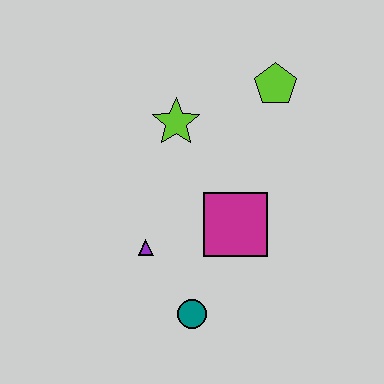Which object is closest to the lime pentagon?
The lime star is closest to the lime pentagon.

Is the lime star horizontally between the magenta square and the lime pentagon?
No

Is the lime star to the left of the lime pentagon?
Yes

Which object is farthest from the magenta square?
The lime pentagon is farthest from the magenta square.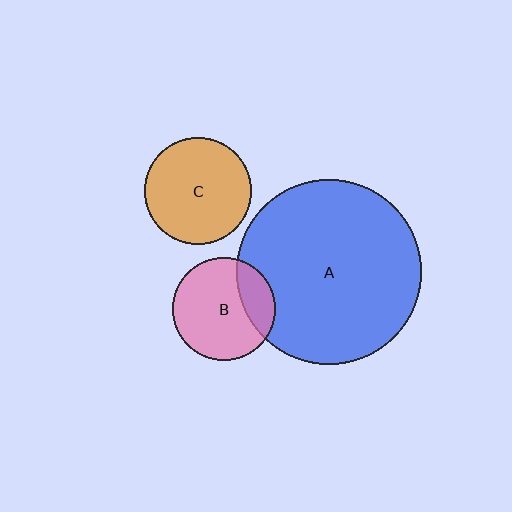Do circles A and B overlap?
Yes.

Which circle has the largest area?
Circle A (blue).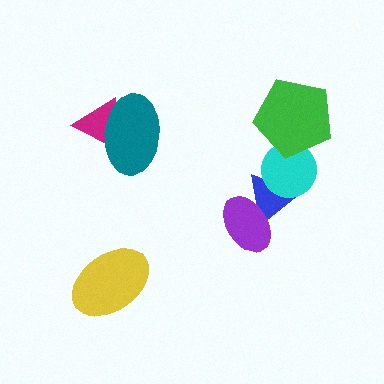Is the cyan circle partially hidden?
Yes, it is partially covered by another shape.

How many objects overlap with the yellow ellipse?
0 objects overlap with the yellow ellipse.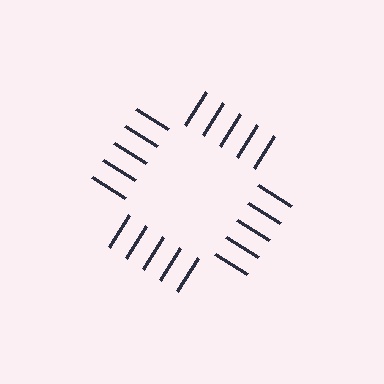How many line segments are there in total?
20 — 5 along each of the 4 edges.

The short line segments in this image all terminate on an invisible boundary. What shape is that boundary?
An illusory square — the line segments terminate on its edges but no continuous stroke is drawn.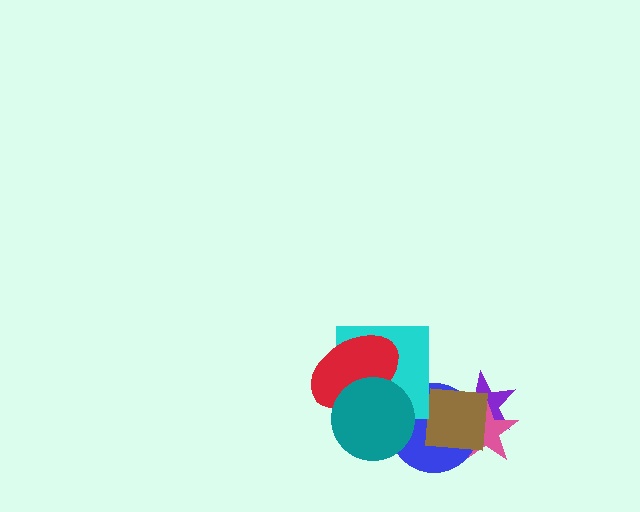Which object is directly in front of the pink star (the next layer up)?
The blue circle is directly in front of the pink star.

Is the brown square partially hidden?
No, no other shape covers it.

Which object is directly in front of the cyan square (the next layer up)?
The red ellipse is directly in front of the cyan square.